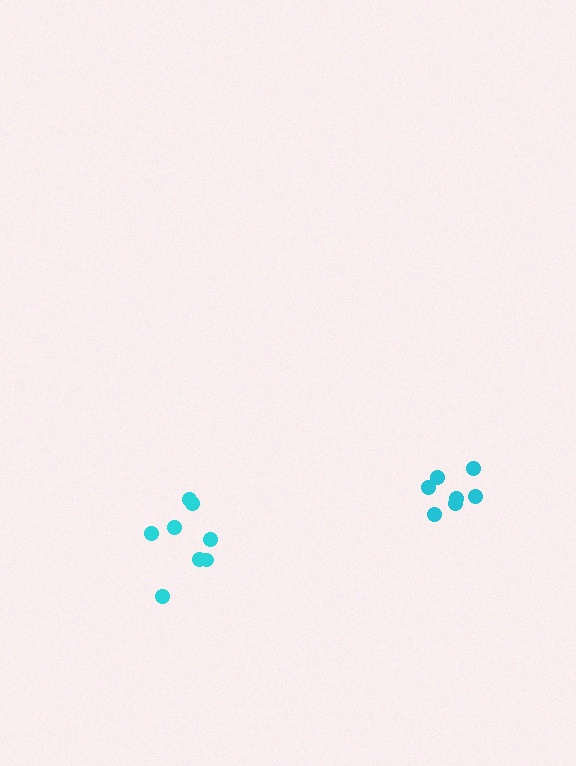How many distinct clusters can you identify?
There are 2 distinct clusters.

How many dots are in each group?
Group 1: 7 dots, Group 2: 8 dots (15 total).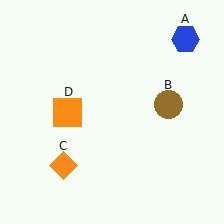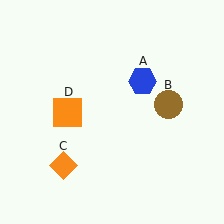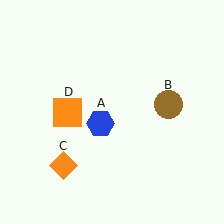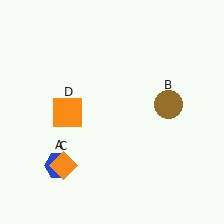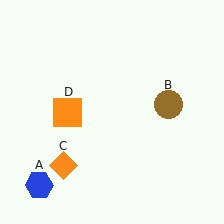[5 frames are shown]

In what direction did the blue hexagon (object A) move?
The blue hexagon (object A) moved down and to the left.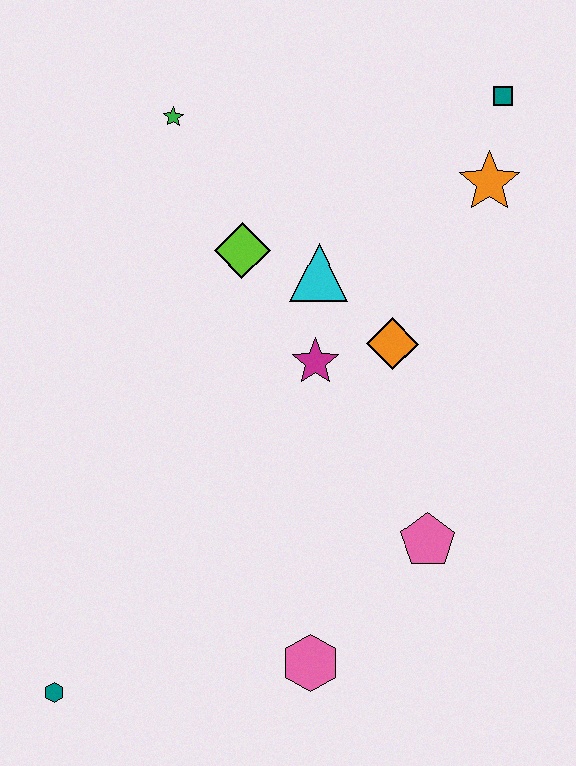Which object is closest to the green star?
The lime diamond is closest to the green star.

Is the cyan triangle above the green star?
No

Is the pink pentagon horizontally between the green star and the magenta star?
No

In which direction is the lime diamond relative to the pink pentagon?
The lime diamond is above the pink pentagon.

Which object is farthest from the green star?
The teal hexagon is farthest from the green star.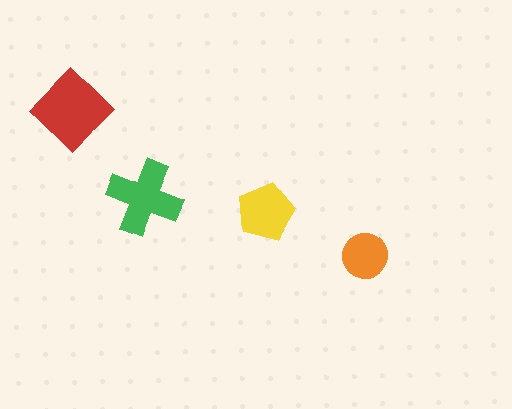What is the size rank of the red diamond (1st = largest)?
1st.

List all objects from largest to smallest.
The red diamond, the green cross, the yellow pentagon, the orange circle.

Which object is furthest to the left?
The red diamond is leftmost.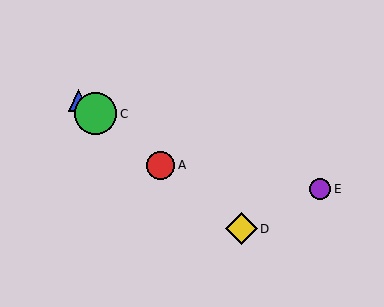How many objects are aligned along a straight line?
4 objects (A, B, C, D) are aligned along a straight line.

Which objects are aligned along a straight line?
Objects A, B, C, D are aligned along a straight line.